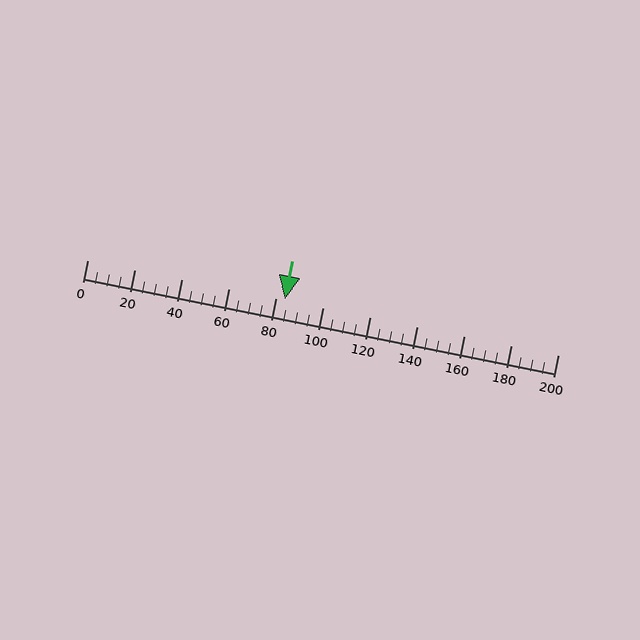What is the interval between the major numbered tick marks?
The major tick marks are spaced 20 units apart.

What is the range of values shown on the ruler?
The ruler shows values from 0 to 200.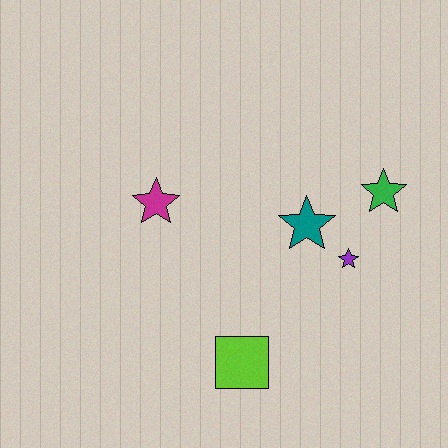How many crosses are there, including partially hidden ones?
There are no crosses.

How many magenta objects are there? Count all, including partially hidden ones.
There is 1 magenta object.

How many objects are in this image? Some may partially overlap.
There are 5 objects.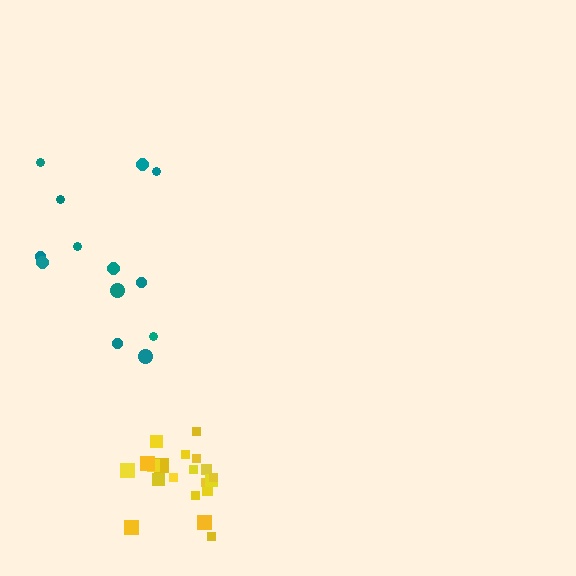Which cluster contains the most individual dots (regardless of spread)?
Yellow (20).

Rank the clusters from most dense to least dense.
yellow, teal.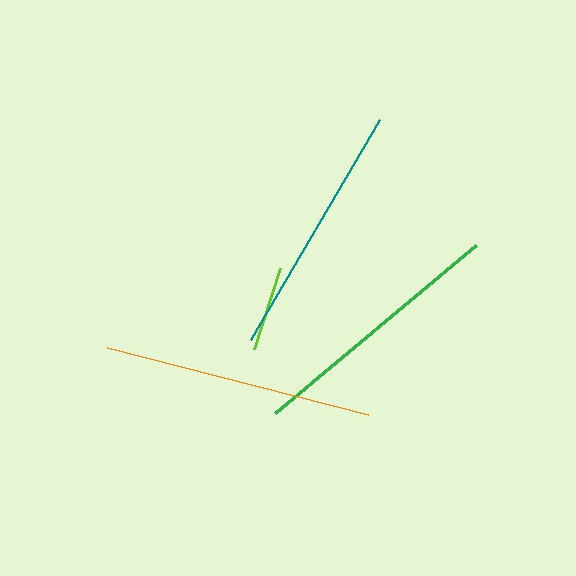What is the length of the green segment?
The green segment is approximately 261 pixels long.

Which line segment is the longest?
The orange line is the longest at approximately 270 pixels.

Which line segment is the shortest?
The lime line is the shortest at approximately 85 pixels.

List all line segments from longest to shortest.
From longest to shortest: orange, green, teal, lime.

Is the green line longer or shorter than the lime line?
The green line is longer than the lime line.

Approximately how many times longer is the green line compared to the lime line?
The green line is approximately 3.1 times the length of the lime line.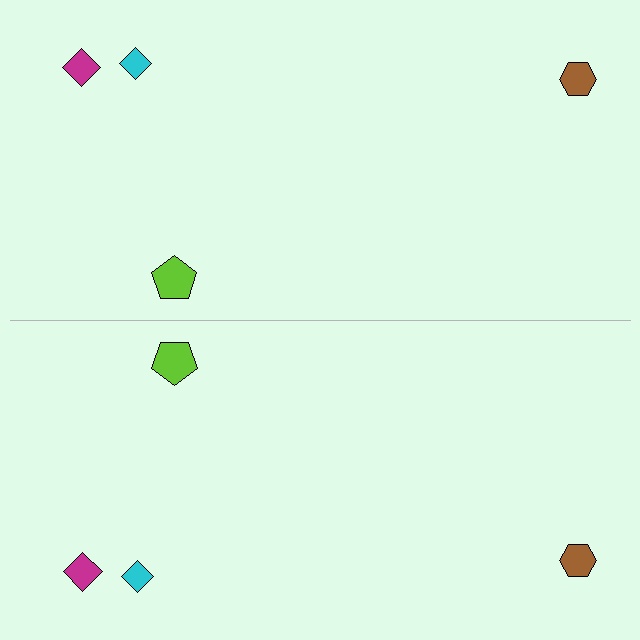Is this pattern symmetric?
Yes, this pattern has bilateral (reflection) symmetry.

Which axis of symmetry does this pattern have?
The pattern has a horizontal axis of symmetry running through the center of the image.